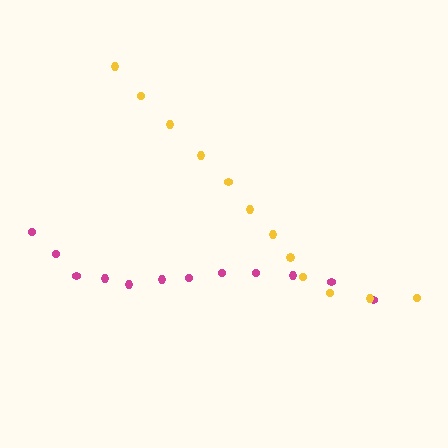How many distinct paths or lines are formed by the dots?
There are 2 distinct paths.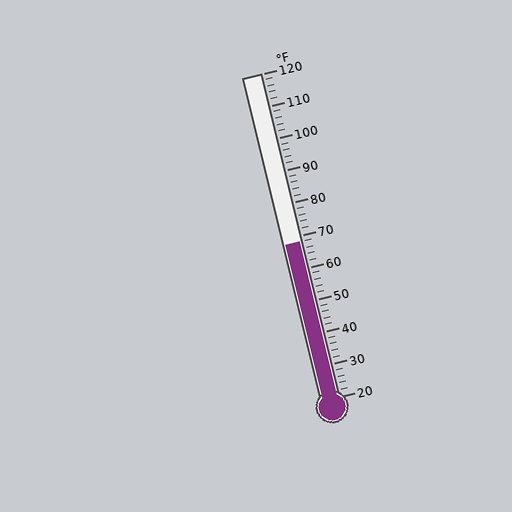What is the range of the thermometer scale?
The thermometer scale ranges from 20°F to 120°F.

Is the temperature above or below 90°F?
The temperature is below 90°F.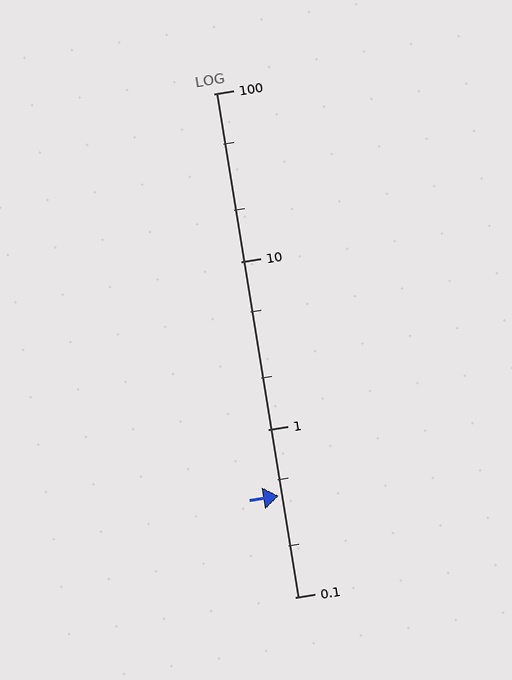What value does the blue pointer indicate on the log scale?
The pointer indicates approximately 0.4.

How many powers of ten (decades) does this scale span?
The scale spans 3 decades, from 0.1 to 100.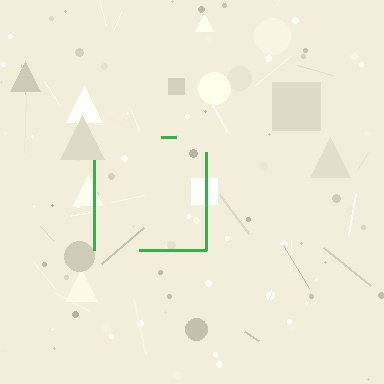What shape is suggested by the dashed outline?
The dashed outline suggests a square.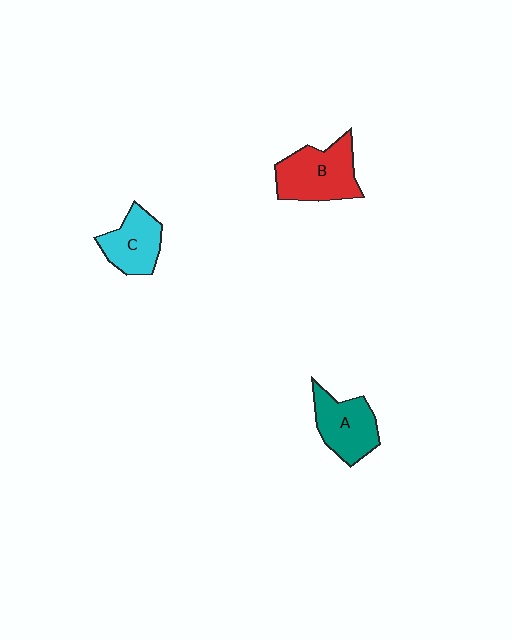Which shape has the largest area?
Shape B (red).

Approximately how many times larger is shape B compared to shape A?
Approximately 1.2 times.